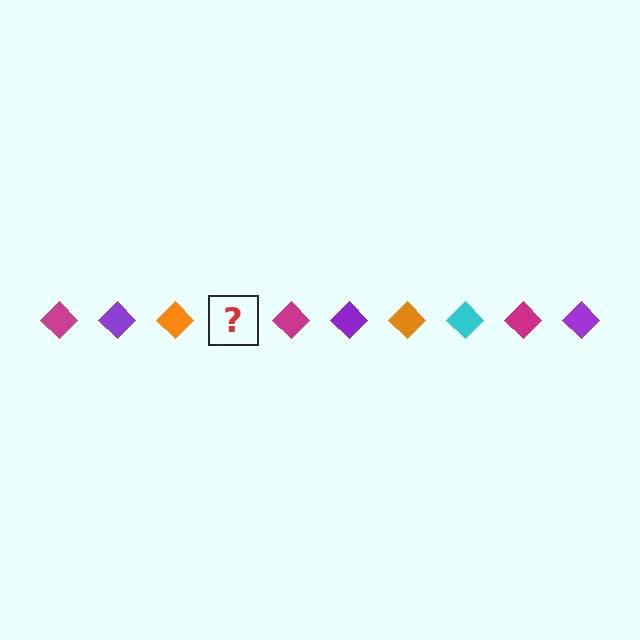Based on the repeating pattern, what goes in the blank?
The blank should be a cyan diamond.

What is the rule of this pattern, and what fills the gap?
The rule is that the pattern cycles through magenta, purple, orange, cyan diamonds. The gap should be filled with a cyan diamond.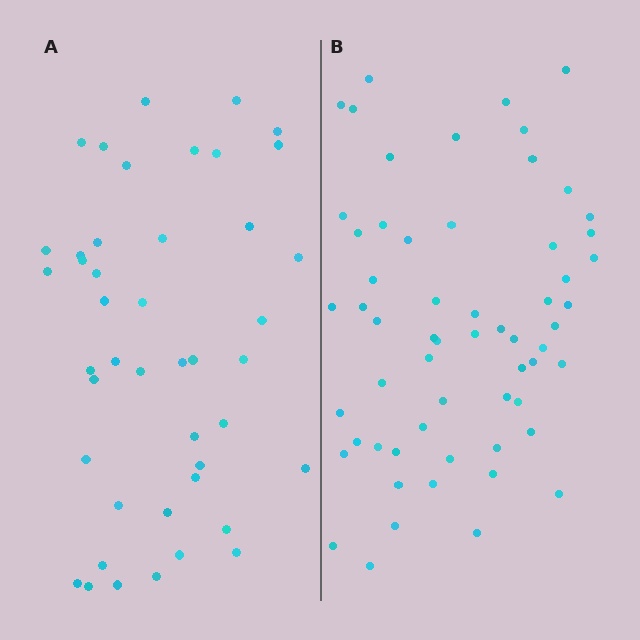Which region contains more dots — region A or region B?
Region B (the right region) has more dots.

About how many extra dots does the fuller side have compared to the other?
Region B has approximately 15 more dots than region A.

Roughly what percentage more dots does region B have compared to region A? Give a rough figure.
About 35% more.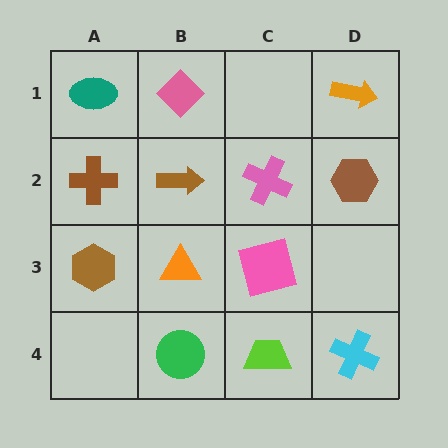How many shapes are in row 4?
3 shapes.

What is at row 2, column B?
A brown arrow.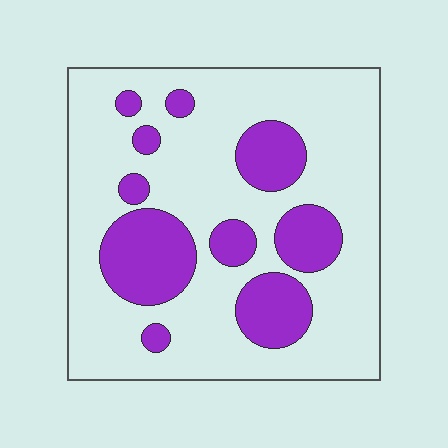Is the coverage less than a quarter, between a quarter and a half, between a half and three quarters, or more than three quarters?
Between a quarter and a half.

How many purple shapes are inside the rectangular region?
10.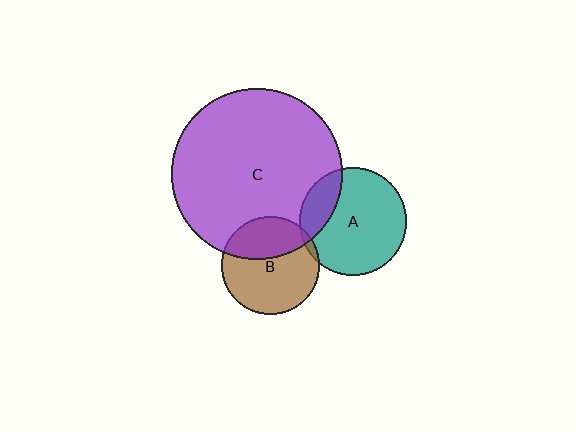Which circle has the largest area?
Circle C (purple).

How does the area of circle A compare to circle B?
Approximately 1.2 times.